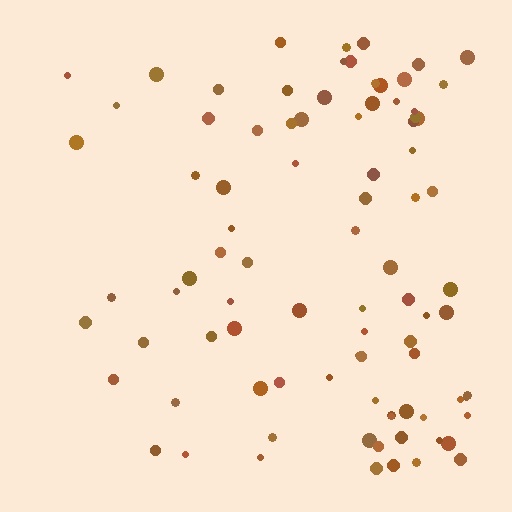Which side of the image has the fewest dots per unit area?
The left.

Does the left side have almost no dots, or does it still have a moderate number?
Still a moderate number, just noticeably fewer than the right.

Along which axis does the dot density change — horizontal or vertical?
Horizontal.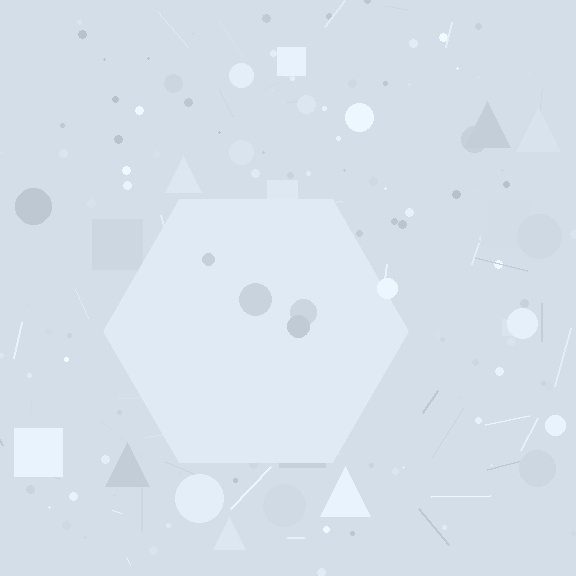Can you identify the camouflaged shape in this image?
The camouflaged shape is a hexagon.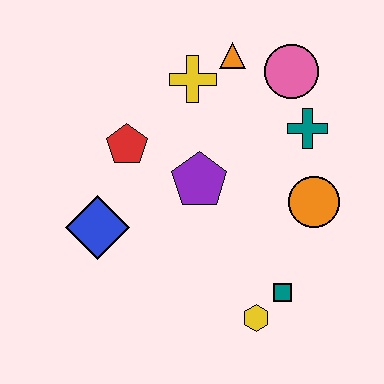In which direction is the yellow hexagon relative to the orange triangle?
The yellow hexagon is below the orange triangle.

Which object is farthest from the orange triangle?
The yellow hexagon is farthest from the orange triangle.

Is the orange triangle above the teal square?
Yes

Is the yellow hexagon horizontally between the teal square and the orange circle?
No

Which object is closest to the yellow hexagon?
The teal square is closest to the yellow hexagon.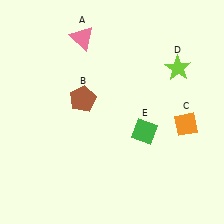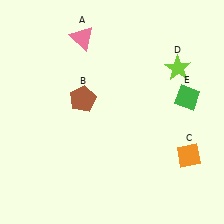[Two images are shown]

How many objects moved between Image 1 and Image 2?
2 objects moved between the two images.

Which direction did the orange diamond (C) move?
The orange diamond (C) moved down.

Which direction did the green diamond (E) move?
The green diamond (E) moved right.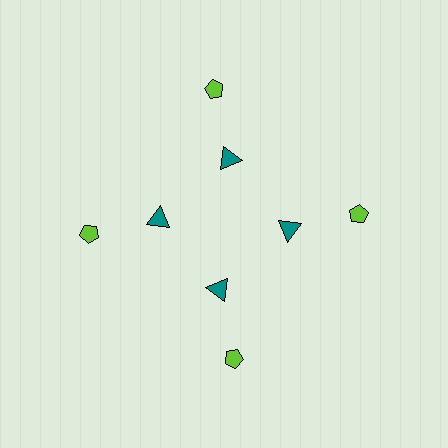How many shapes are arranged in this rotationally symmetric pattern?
There are 8 shapes, arranged in 4 groups of 2.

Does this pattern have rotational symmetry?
Yes, this pattern has 4-fold rotational symmetry. It looks the same after rotating 90 degrees around the center.